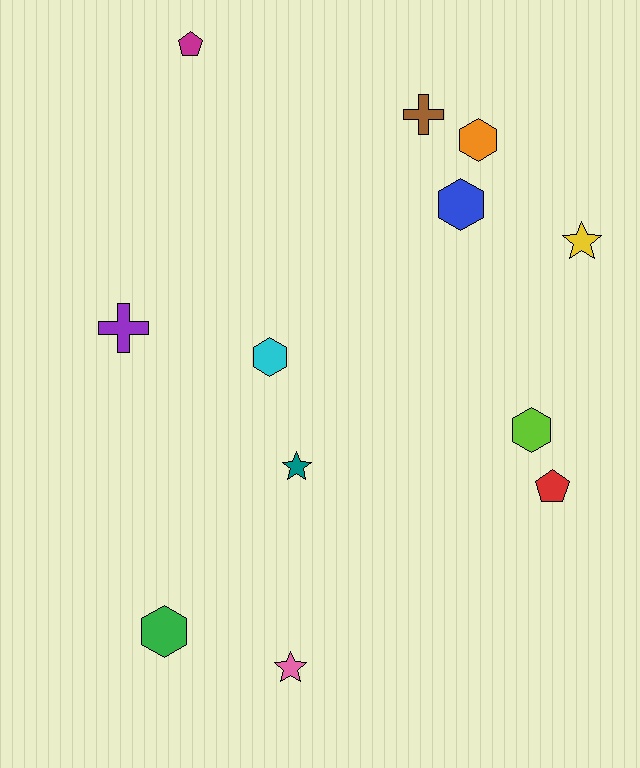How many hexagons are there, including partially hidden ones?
There are 5 hexagons.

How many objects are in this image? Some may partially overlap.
There are 12 objects.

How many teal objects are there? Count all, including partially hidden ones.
There is 1 teal object.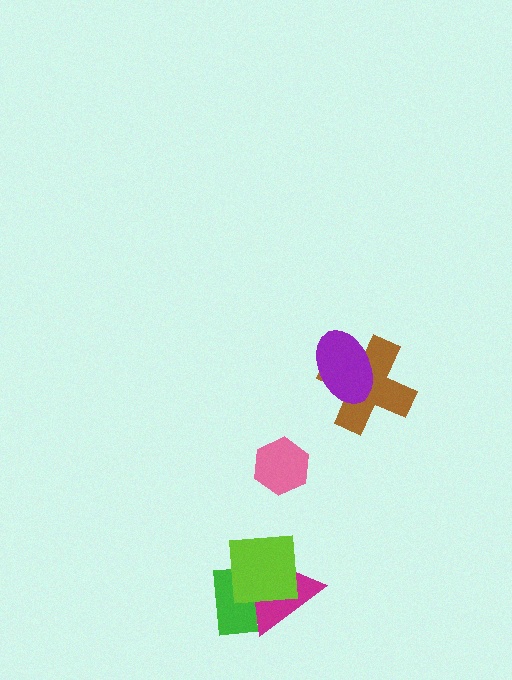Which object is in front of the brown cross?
The purple ellipse is in front of the brown cross.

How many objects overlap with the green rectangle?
2 objects overlap with the green rectangle.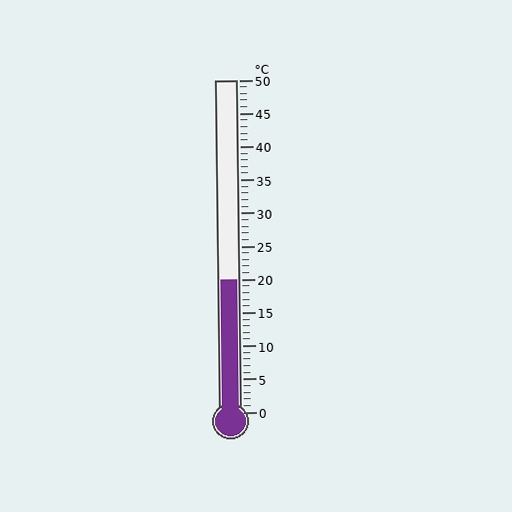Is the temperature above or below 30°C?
The temperature is below 30°C.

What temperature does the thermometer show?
The thermometer shows approximately 20°C.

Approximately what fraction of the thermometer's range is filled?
The thermometer is filled to approximately 40% of its range.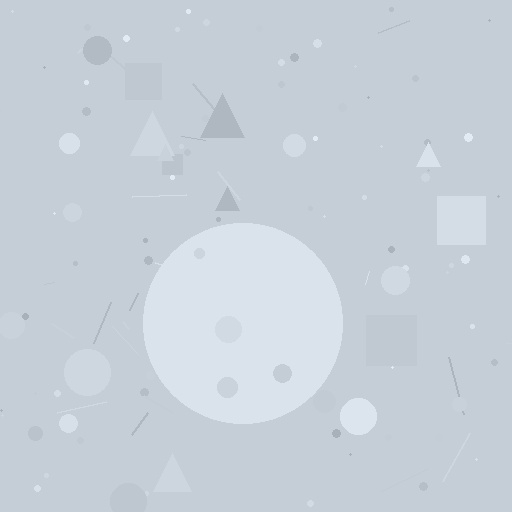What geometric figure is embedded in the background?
A circle is embedded in the background.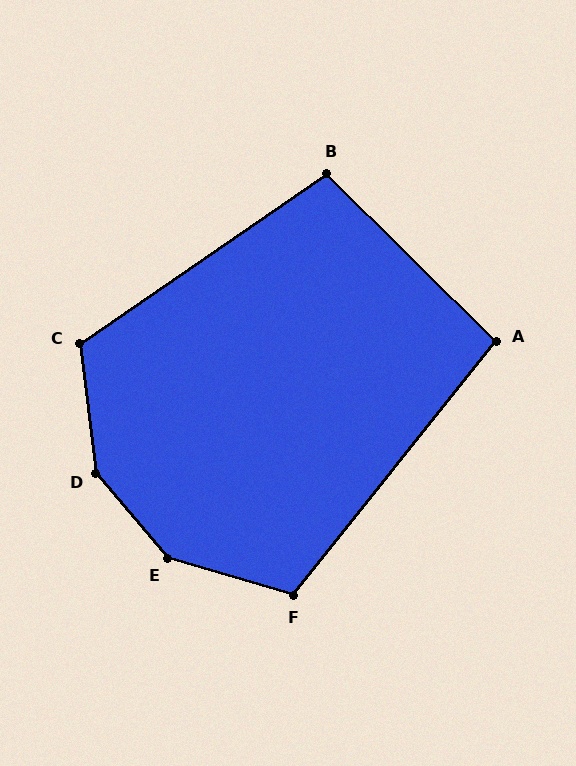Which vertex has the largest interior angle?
E, at approximately 147 degrees.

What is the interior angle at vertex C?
Approximately 117 degrees (obtuse).